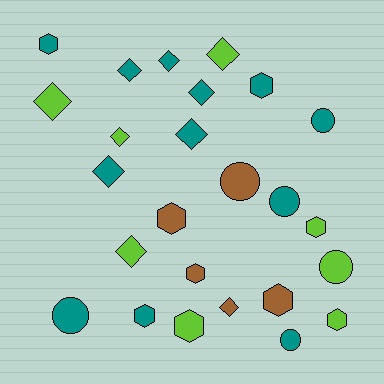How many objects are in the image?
There are 25 objects.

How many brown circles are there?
There is 1 brown circle.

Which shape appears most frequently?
Diamond, with 10 objects.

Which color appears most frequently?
Teal, with 12 objects.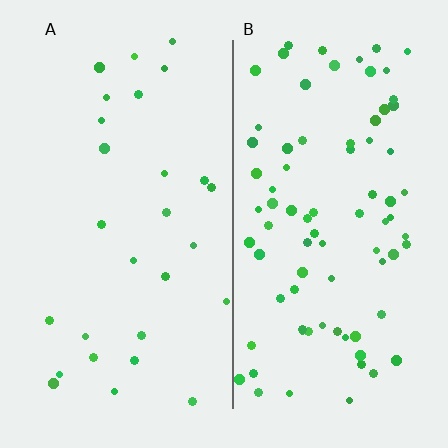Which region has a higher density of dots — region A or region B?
B (the right).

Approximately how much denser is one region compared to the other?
Approximately 3.0× — region B over region A.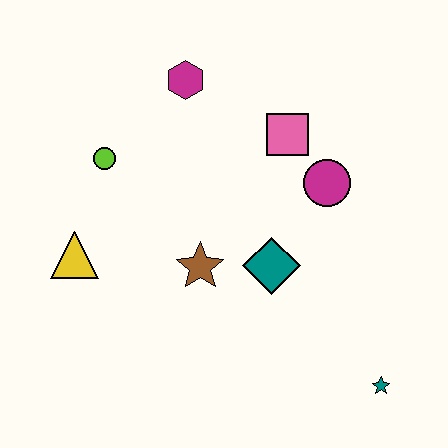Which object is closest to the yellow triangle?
The lime circle is closest to the yellow triangle.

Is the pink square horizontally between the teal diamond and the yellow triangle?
No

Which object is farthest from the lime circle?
The teal star is farthest from the lime circle.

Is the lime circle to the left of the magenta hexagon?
Yes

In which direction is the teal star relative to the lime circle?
The teal star is to the right of the lime circle.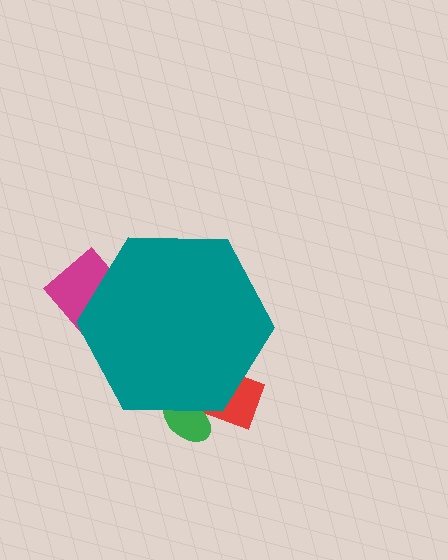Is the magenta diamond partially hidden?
Yes, the magenta diamond is partially hidden behind the teal hexagon.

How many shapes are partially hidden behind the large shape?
3 shapes are partially hidden.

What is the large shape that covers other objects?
A teal hexagon.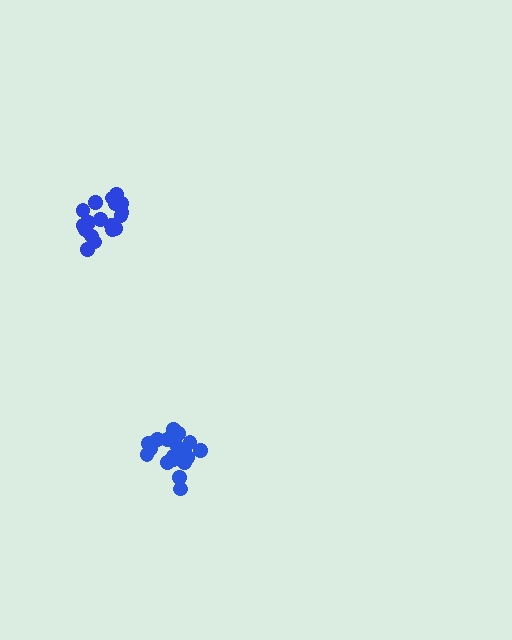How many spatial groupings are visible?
There are 2 spatial groupings.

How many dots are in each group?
Group 1: 19 dots, Group 2: 20 dots (39 total).